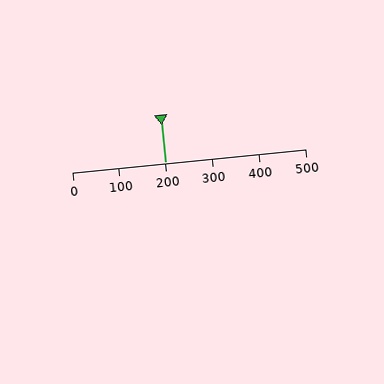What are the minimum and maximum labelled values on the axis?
The axis runs from 0 to 500.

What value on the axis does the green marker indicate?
The marker indicates approximately 200.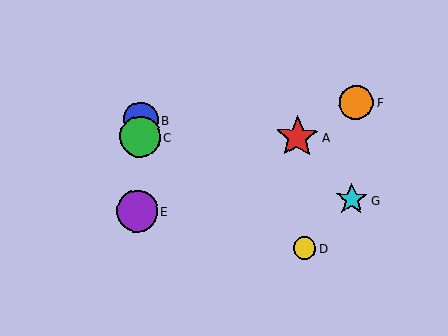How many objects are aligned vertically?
3 objects (B, C, E) are aligned vertically.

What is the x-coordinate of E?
Object E is at x≈137.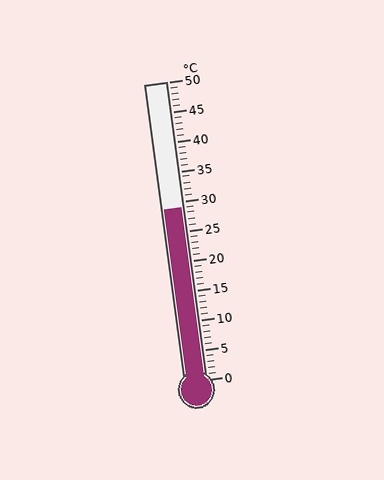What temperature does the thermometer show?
The thermometer shows approximately 29°C.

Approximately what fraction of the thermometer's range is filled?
The thermometer is filled to approximately 60% of its range.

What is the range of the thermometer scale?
The thermometer scale ranges from 0°C to 50°C.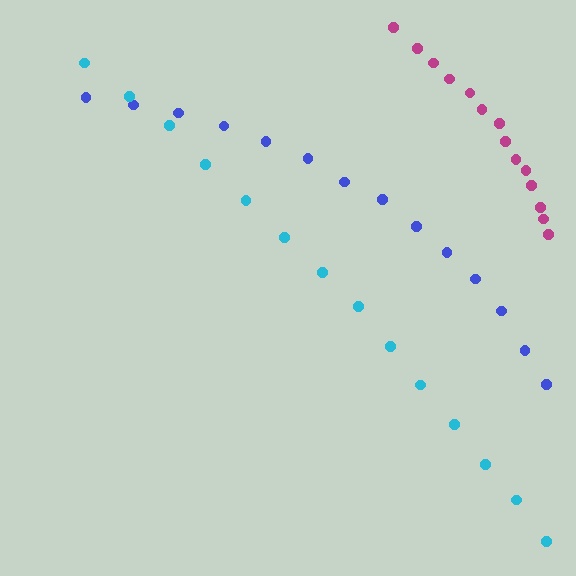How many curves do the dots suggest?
There are 3 distinct paths.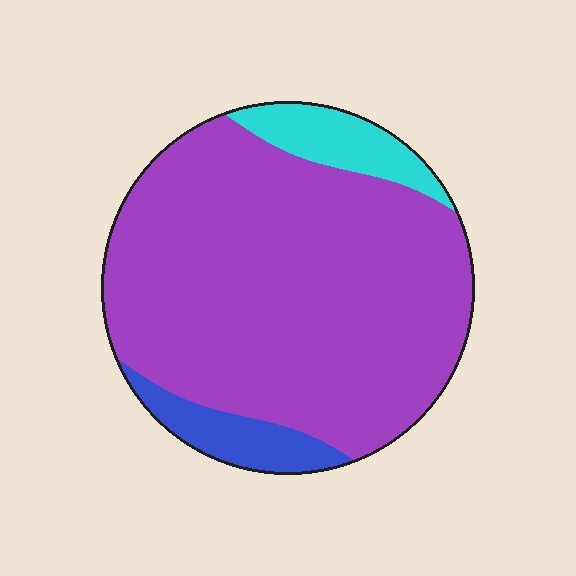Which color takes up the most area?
Purple, at roughly 85%.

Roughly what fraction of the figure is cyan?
Cyan covers around 10% of the figure.